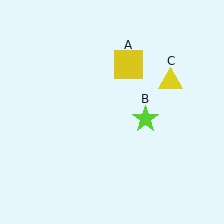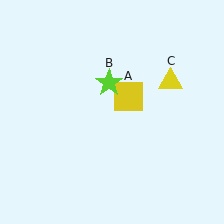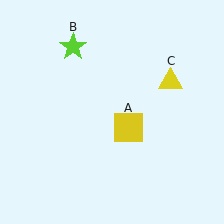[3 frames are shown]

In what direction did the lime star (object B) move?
The lime star (object B) moved up and to the left.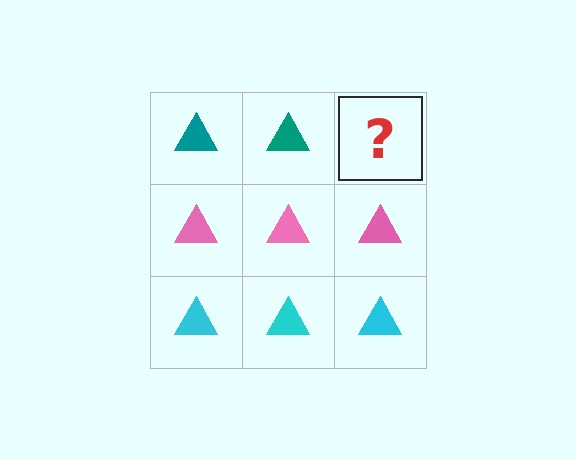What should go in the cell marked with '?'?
The missing cell should contain a teal triangle.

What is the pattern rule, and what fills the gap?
The rule is that each row has a consistent color. The gap should be filled with a teal triangle.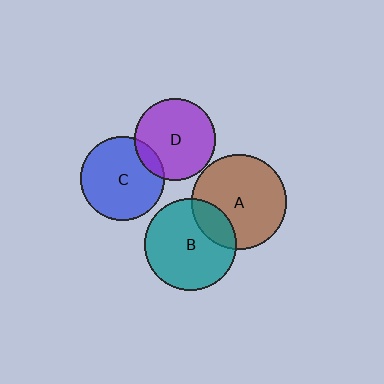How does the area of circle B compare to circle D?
Approximately 1.3 times.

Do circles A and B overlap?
Yes.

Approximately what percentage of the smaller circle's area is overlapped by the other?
Approximately 20%.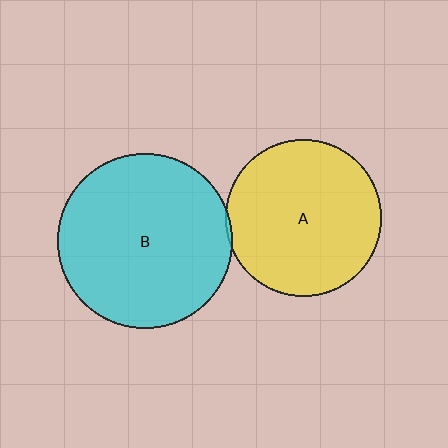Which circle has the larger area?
Circle B (cyan).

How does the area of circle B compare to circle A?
Approximately 1.3 times.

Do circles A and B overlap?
Yes.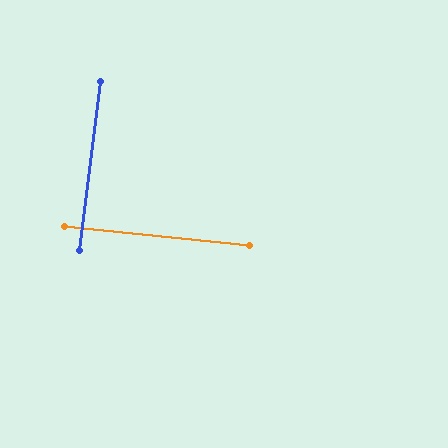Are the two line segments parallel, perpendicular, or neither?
Perpendicular — they meet at approximately 89°.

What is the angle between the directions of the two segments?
Approximately 89 degrees.